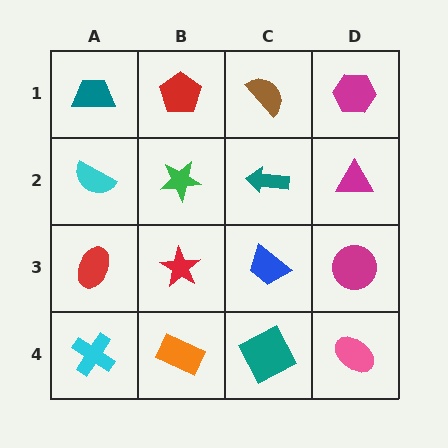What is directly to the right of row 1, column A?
A red pentagon.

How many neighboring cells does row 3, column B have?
4.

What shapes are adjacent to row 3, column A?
A cyan semicircle (row 2, column A), a cyan cross (row 4, column A), a red star (row 3, column B).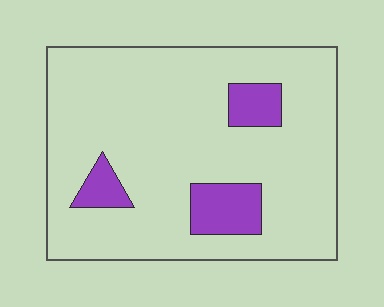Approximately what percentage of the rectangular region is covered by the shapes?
Approximately 15%.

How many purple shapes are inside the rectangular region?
3.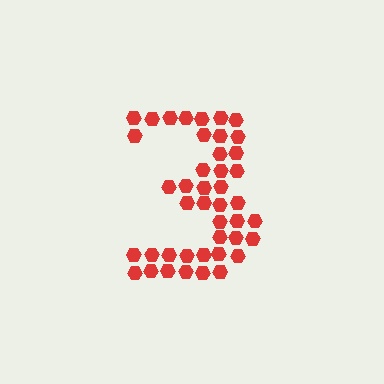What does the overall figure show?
The overall figure shows the digit 3.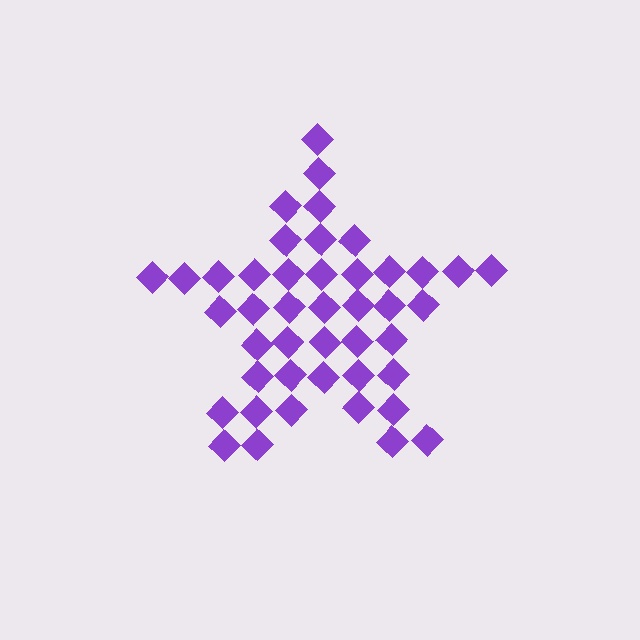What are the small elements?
The small elements are diamonds.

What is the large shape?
The large shape is a star.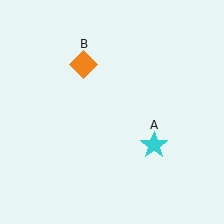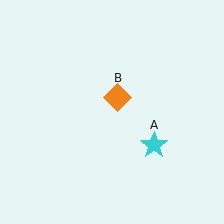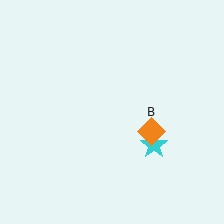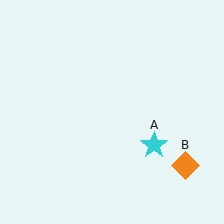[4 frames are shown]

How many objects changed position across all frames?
1 object changed position: orange diamond (object B).